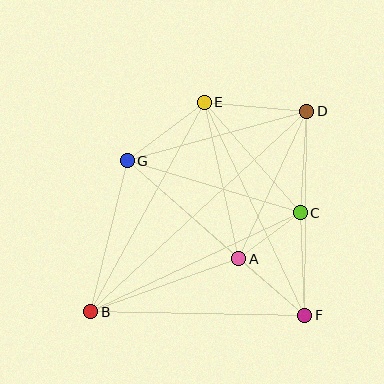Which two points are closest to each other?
Points A and C are closest to each other.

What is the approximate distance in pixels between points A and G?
The distance between A and G is approximately 148 pixels.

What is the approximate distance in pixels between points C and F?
The distance between C and F is approximately 102 pixels.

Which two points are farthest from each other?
Points B and D are farthest from each other.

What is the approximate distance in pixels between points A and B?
The distance between A and B is approximately 157 pixels.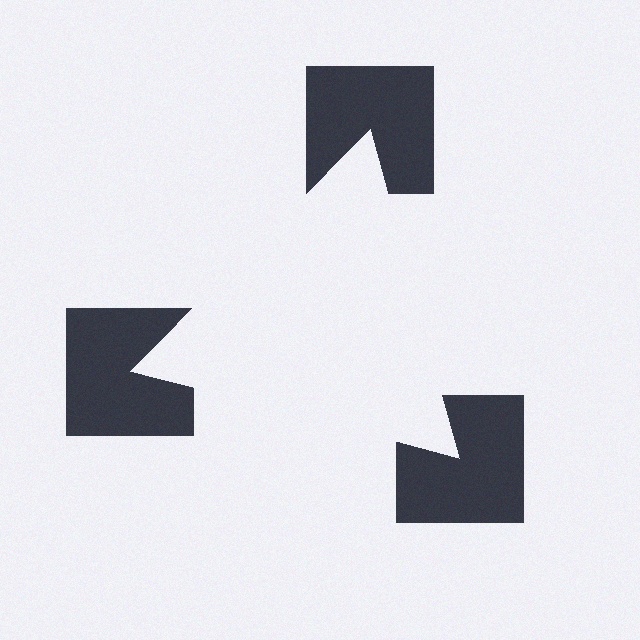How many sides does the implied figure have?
3 sides.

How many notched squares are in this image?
There are 3 — one at each vertex of the illusory triangle.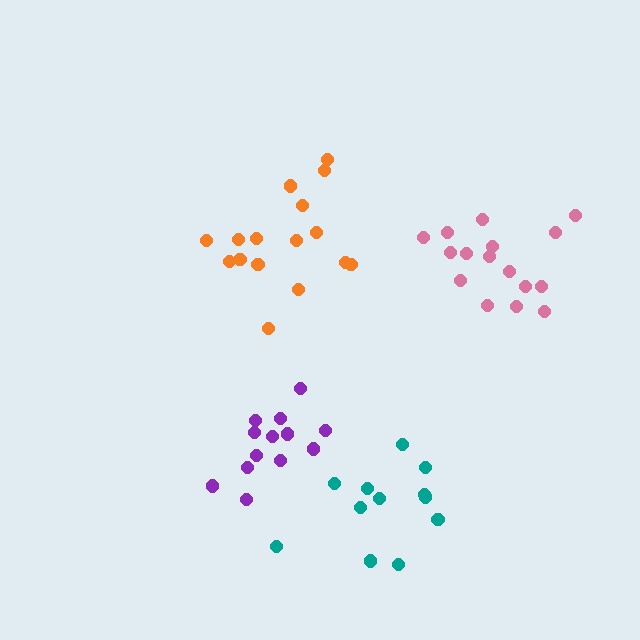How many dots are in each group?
Group 1: 16 dots, Group 2: 13 dots, Group 3: 12 dots, Group 4: 16 dots (57 total).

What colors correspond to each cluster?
The clusters are colored: pink, purple, teal, orange.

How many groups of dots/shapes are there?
There are 4 groups.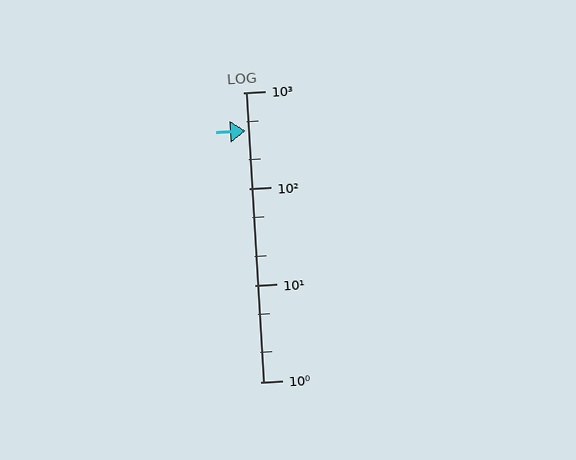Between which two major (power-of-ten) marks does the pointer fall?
The pointer is between 100 and 1000.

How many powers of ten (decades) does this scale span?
The scale spans 3 decades, from 1 to 1000.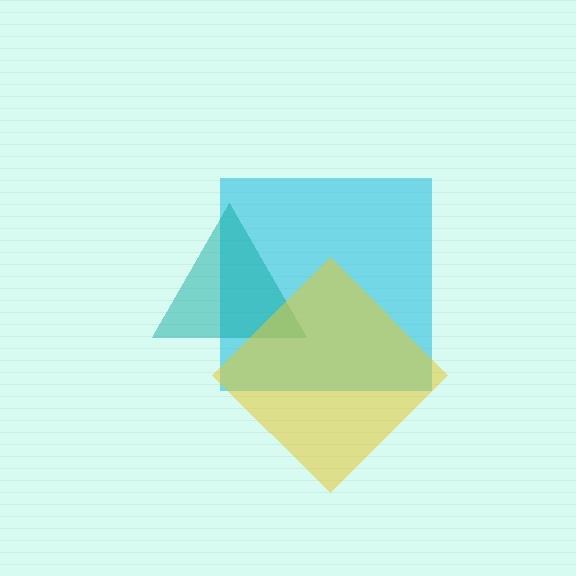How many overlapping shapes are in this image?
There are 3 overlapping shapes in the image.